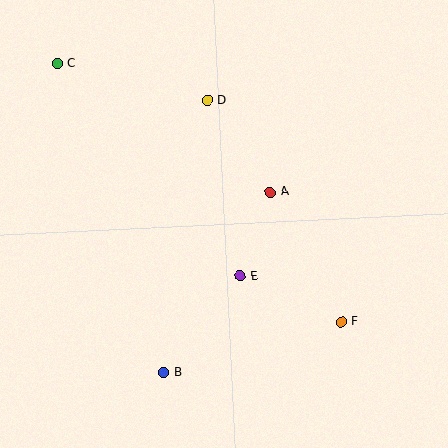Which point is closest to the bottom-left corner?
Point B is closest to the bottom-left corner.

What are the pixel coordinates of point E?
Point E is at (240, 276).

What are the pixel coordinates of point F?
Point F is at (341, 322).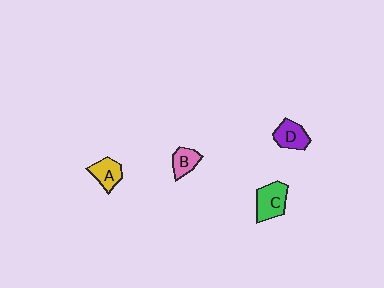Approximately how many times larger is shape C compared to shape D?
Approximately 1.2 times.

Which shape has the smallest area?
Shape B (pink).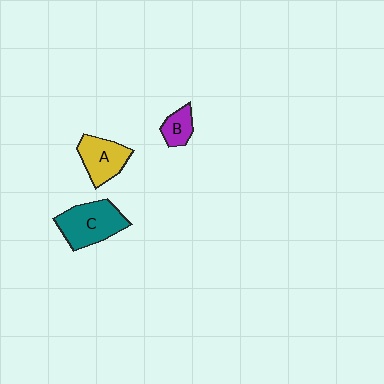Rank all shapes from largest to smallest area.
From largest to smallest: C (teal), A (yellow), B (purple).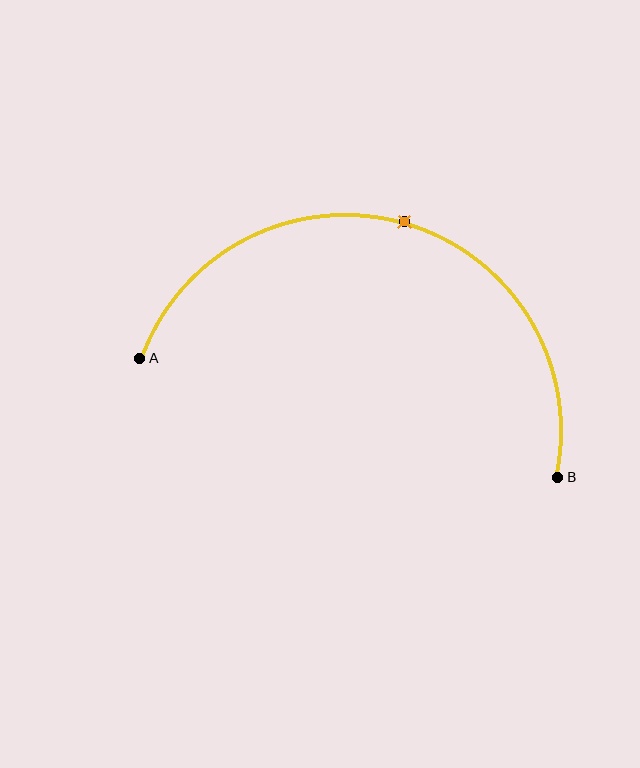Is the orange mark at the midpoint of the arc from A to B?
Yes. The orange mark lies on the arc at equal arc-length from both A and B — it is the arc midpoint.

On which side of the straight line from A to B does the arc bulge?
The arc bulges above the straight line connecting A and B.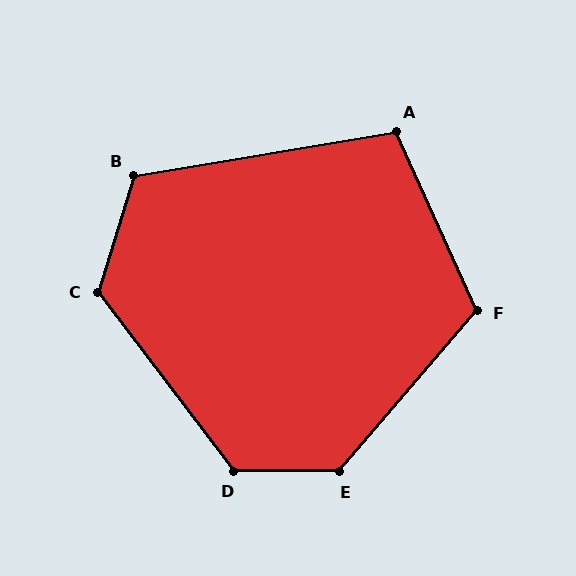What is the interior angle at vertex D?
Approximately 128 degrees (obtuse).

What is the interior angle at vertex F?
Approximately 115 degrees (obtuse).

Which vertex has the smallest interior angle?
A, at approximately 105 degrees.